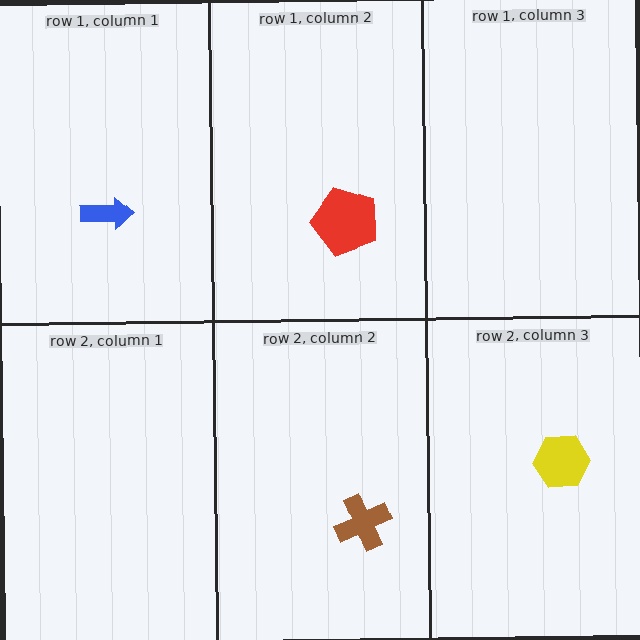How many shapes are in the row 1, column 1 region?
1.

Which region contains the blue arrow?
The row 1, column 1 region.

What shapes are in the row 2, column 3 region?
The yellow hexagon.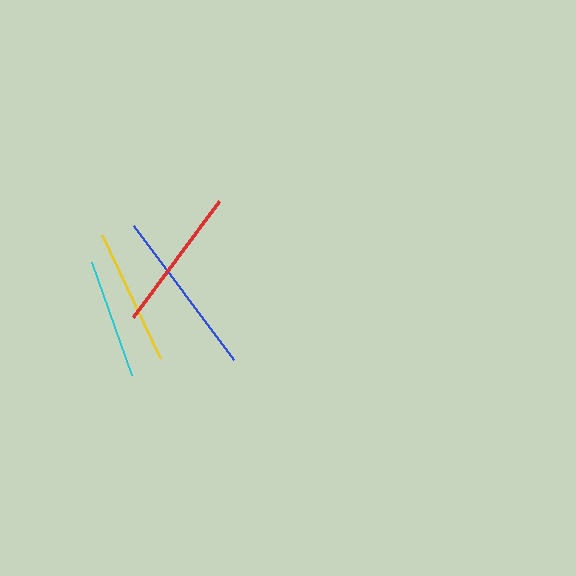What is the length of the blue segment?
The blue segment is approximately 167 pixels long.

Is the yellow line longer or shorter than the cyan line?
The yellow line is longer than the cyan line.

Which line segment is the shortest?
The cyan line is the shortest at approximately 120 pixels.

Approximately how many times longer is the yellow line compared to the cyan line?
The yellow line is approximately 1.1 times the length of the cyan line.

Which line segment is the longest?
The blue line is the longest at approximately 167 pixels.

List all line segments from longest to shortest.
From longest to shortest: blue, red, yellow, cyan.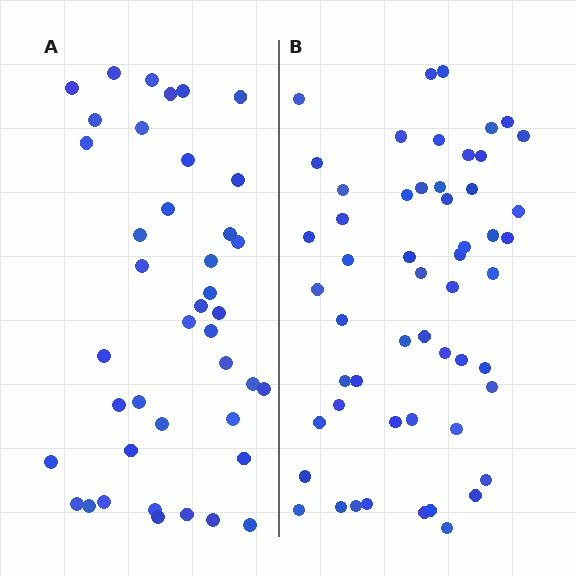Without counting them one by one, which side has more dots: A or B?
Region B (the right region) has more dots.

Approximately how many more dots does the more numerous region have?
Region B has approximately 15 more dots than region A.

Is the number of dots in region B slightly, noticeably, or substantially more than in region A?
Region B has noticeably more, but not dramatically so. The ratio is roughly 1.3 to 1.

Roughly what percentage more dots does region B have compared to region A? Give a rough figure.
About 30% more.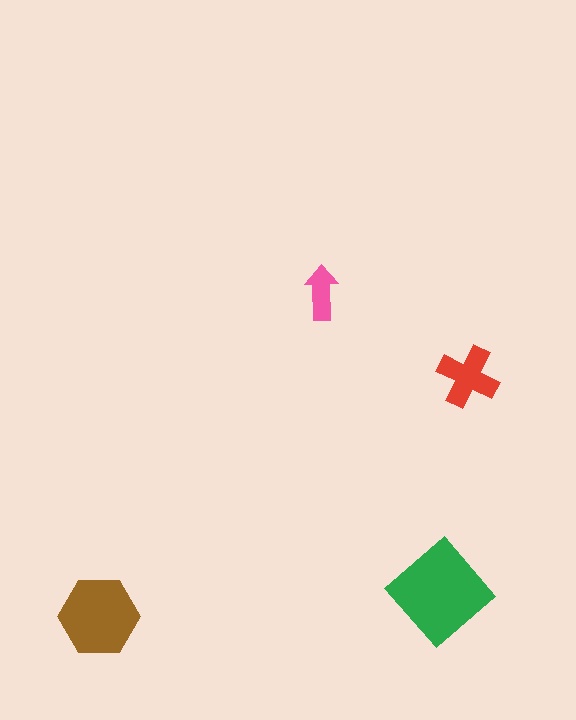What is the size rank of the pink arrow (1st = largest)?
4th.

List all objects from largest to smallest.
The green diamond, the brown hexagon, the red cross, the pink arrow.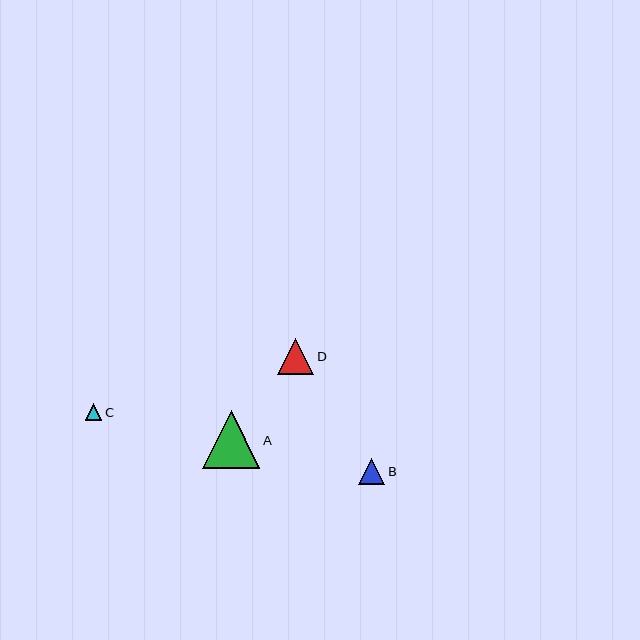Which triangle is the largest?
Triangle A is the largest with a size of approximately 57 pixels.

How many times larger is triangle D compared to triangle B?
Triangle D is approximately 1.4 times the size of triangle B.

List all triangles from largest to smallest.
From largest to smallest: A, D, B, C.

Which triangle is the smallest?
Triangle C is the smallest with a size of approximately 16 pixels.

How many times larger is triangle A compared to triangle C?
Triangle A is approximately 3.5 times the size of triangle C.